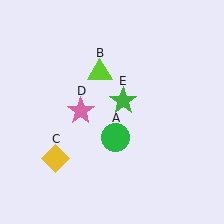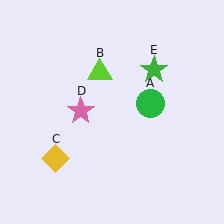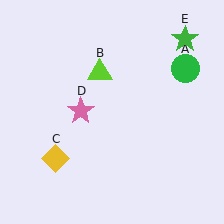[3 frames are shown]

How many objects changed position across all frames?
2 objects changed position: green circle (object A), green star (object E).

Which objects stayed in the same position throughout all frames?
Lime triangle (object B) and yellow diamond (object C) and pink star (object D) remained stationary.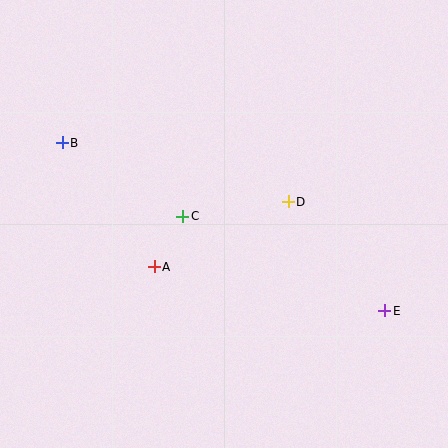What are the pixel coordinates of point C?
Point C is at (183, 216).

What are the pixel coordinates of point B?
Point B is at (62, 143).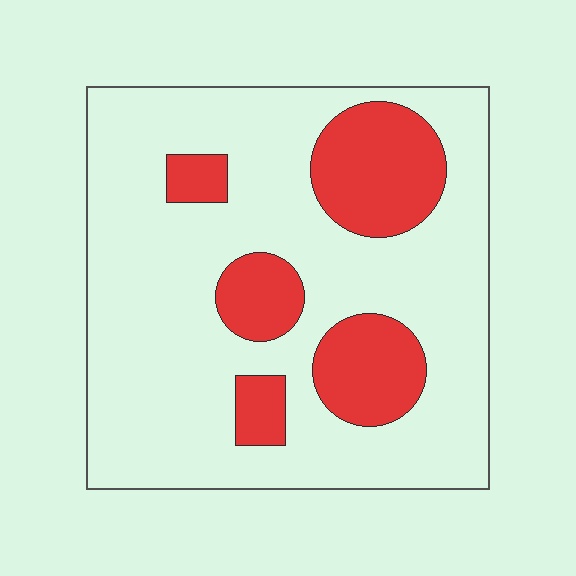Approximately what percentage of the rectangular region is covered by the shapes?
Approximately 25%.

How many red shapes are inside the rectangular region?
5.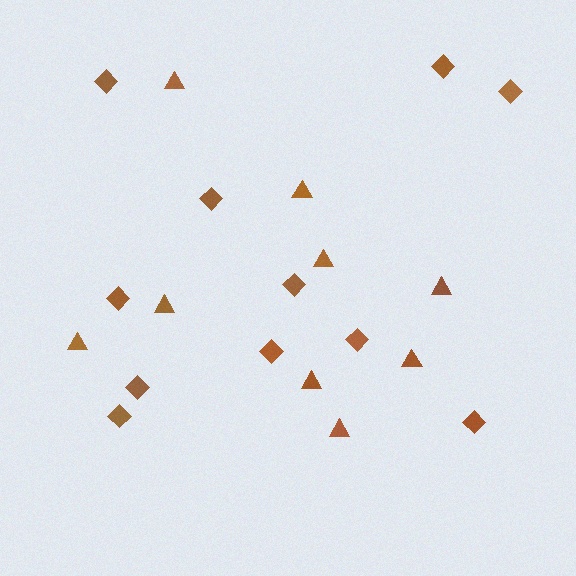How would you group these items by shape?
There are 2 groups: one group of triangles (9) and one group of diamonds (11).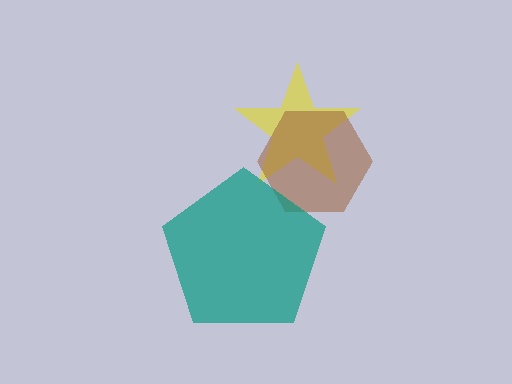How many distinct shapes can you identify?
There are 3 distinct shapes: a yellow star, a brown hexagon, a teal pentagon.